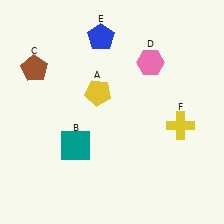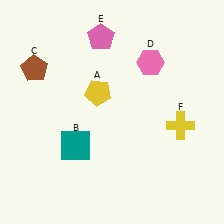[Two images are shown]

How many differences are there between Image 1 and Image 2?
There is 1 difference between the two images.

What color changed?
The pentagon (E) changed from blue in Image 1 to pink in Image 2.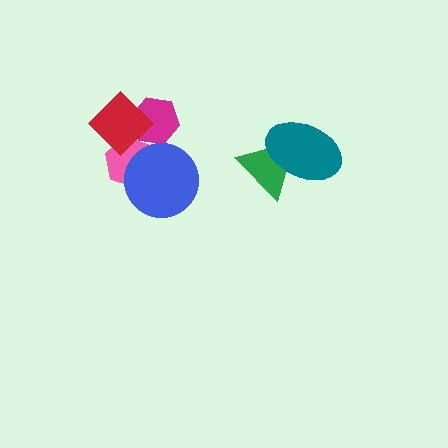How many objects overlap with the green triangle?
1 object overlaps with the green triangle.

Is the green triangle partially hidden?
Yes, it is partially covered by another shape.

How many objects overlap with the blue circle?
1 object overlaps with the blue circle.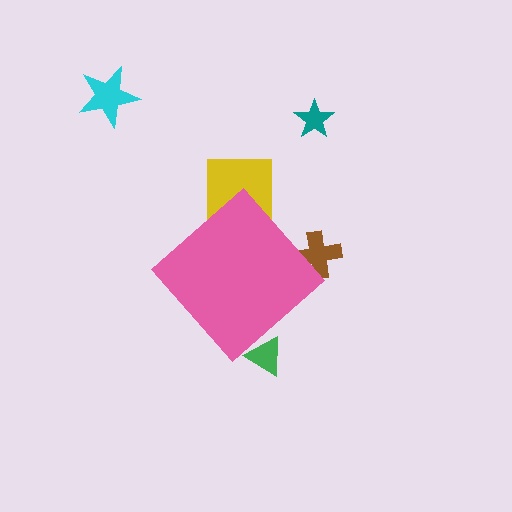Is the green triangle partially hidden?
Yes, the green triangle is partially hidden behind the pink diamond.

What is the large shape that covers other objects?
A pink diamond.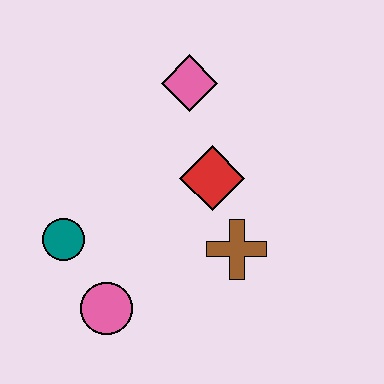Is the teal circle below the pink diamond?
Yes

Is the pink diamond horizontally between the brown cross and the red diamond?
No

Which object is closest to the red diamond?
The brown cross is closest to the red diamond.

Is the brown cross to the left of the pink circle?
No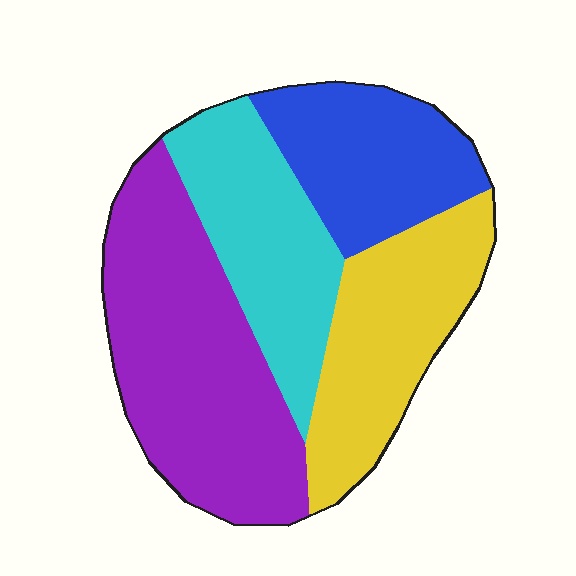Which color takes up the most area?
Purple, at roughly 35%.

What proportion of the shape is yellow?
Yellow covers 23% of the shape.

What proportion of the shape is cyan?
Cyan covers about 20% of the shape.